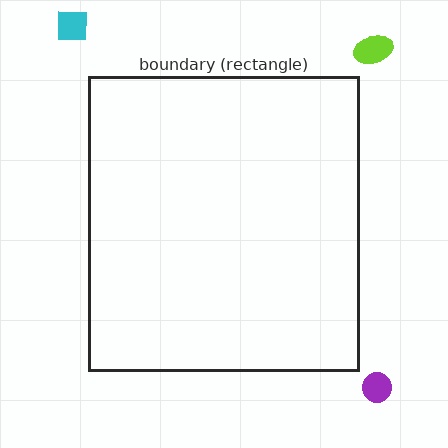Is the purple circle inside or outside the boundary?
Outside.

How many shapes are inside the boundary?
0 inside, 3 outside.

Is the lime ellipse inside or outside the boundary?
Outside.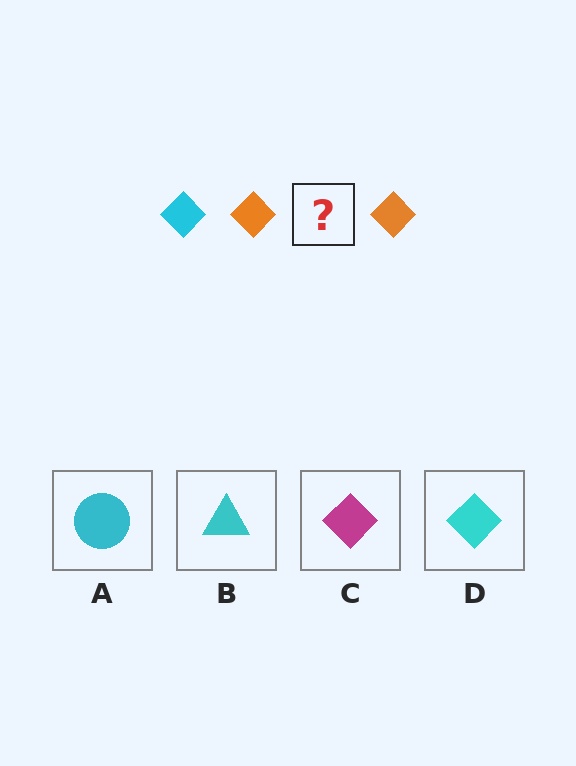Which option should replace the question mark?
Option D.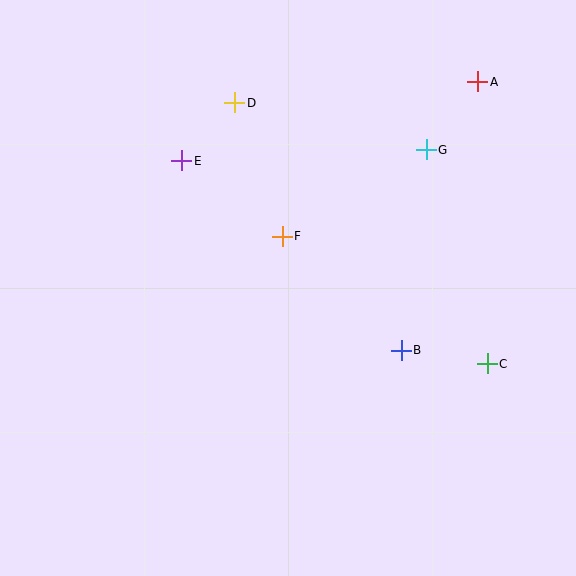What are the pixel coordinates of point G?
Point G is at (426, 150).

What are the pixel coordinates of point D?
Point D is at (235, 103).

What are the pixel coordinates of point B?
Point B is at (401, 350).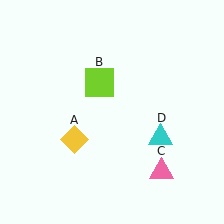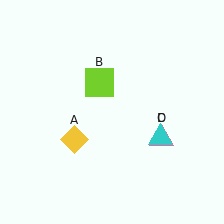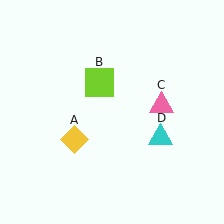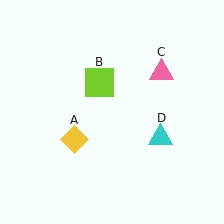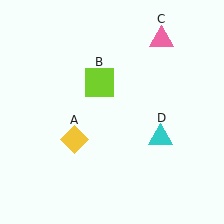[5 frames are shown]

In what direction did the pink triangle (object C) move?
The pink triangle (object C) moved up.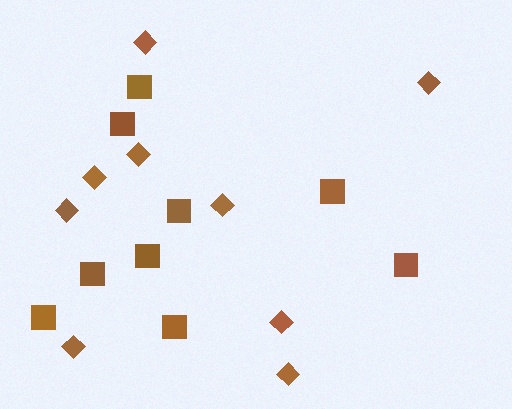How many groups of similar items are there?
There are 2 groups: one group of squares (9) and one group of diamonds (9).